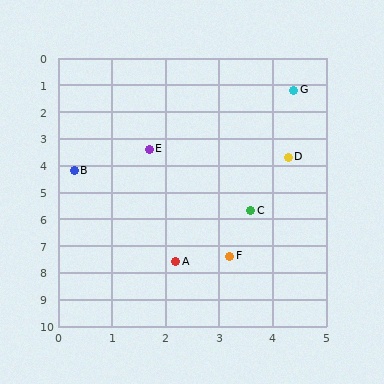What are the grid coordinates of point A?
Point A is at approximately (2.2, 7.6).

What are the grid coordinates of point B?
Point B is at approximately (0.3, 4.2).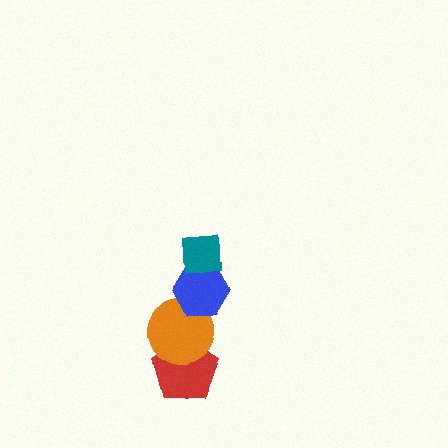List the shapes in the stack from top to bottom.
From top to bottom: the teal square, the blue hexagon, the orange circle, the red pentagon.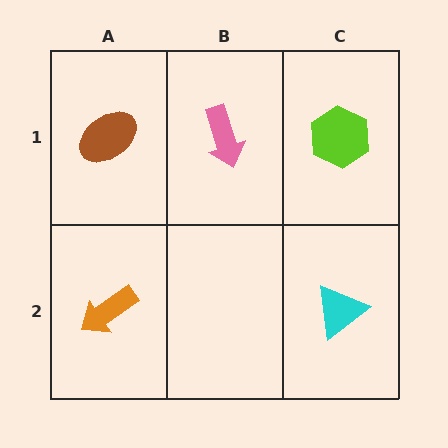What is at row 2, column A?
An orange arrow.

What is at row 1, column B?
A pink arrow.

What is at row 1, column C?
A lime hexagon.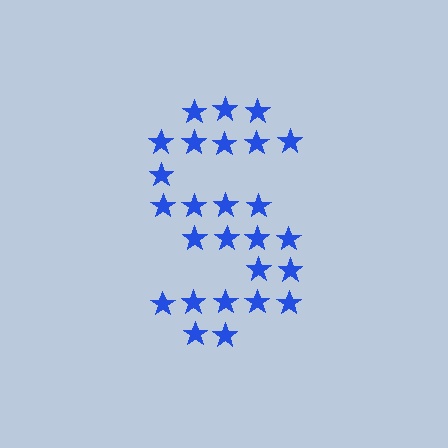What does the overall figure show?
The overall figure shows the letter S.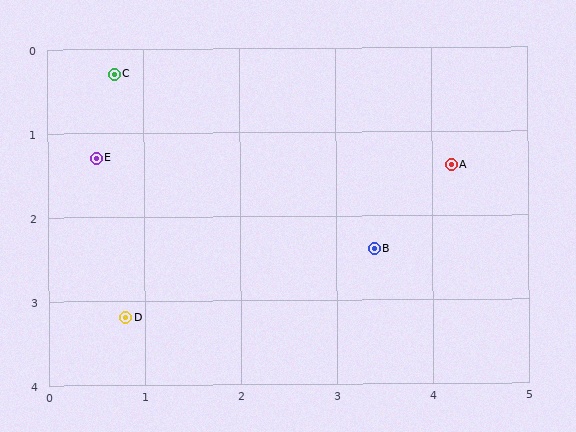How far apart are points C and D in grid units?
Points C and D are about 2.9 grid units apart.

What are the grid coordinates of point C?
Point C is at approximately (0.7, 0.3).